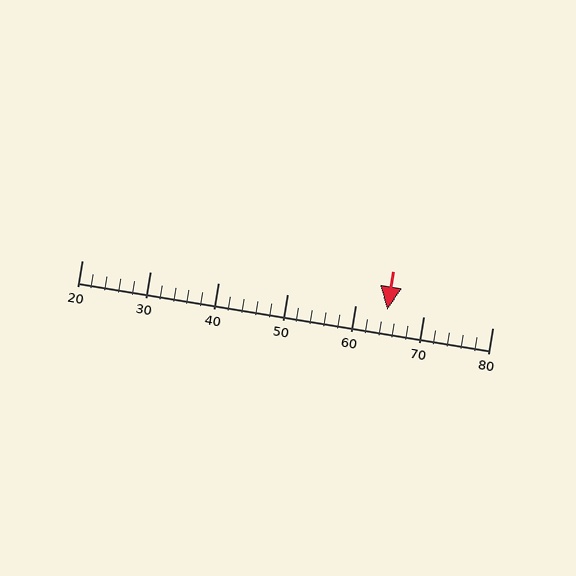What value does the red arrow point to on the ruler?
The red arrow points to approximately 65.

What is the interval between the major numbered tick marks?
The major tick marks are spaced 10 units apart.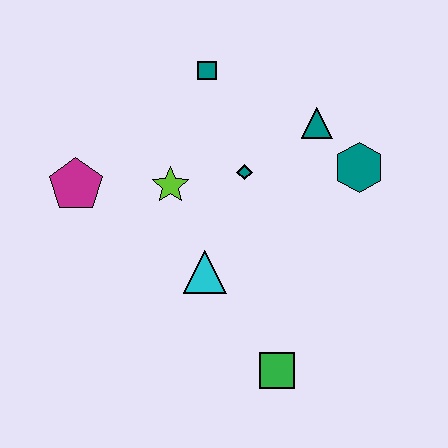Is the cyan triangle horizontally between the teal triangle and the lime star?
Yes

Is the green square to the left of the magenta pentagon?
No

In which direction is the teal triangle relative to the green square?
The teal triangle is above the green square.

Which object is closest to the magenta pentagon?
The lime star is closest to the magenta pentagon.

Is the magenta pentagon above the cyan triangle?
Yes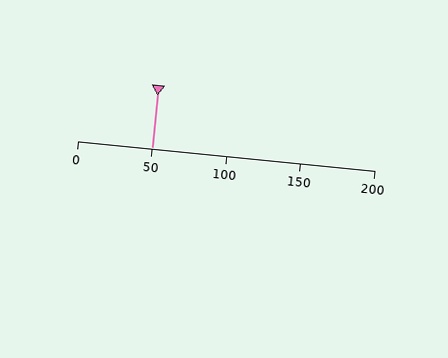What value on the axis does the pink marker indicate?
The marker indicates approximately 50.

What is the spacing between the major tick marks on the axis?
The major ticks are spaced 50 apart.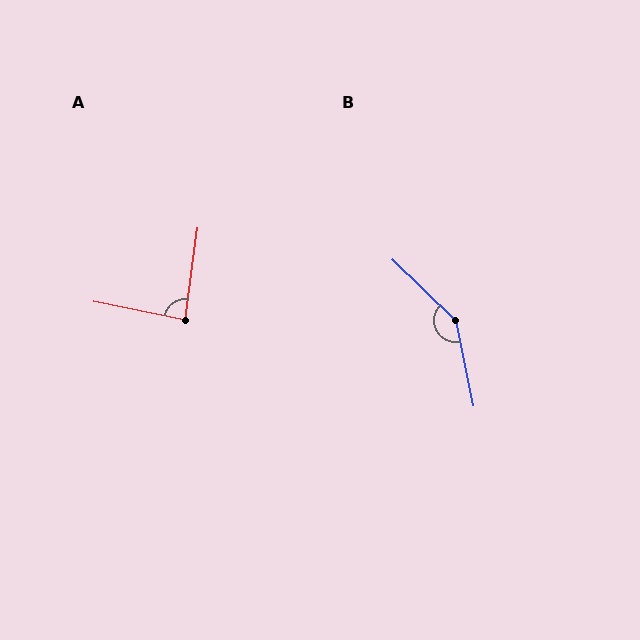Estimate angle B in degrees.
Approximately 146 degrees.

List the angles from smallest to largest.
A (86°), B (146°).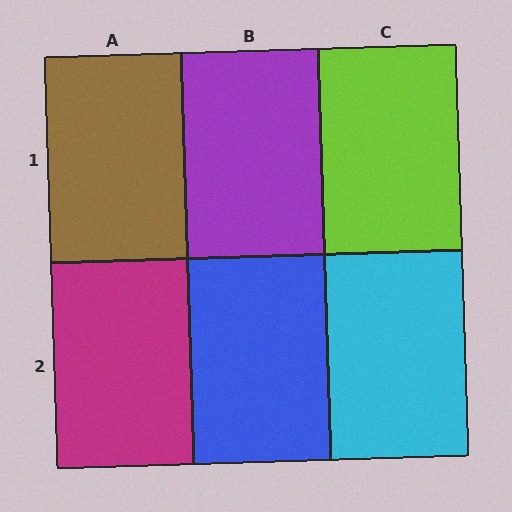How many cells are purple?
1 cell is purple.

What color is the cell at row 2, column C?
Cyan.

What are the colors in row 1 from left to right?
Brown, purple, lime.